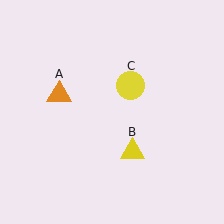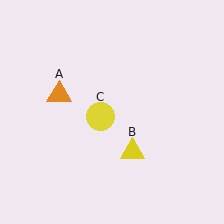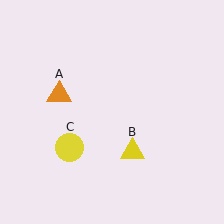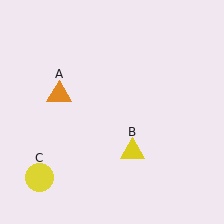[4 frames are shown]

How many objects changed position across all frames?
1 object changed position: yellow circle (object C).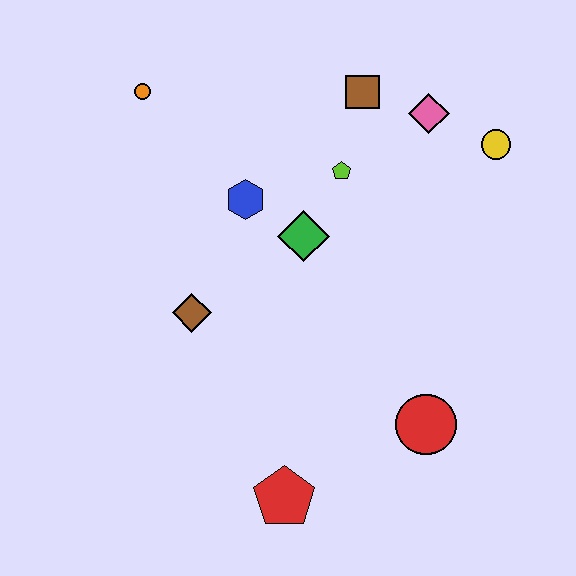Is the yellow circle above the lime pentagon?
Yes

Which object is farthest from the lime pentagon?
The red pentagon is farthest from the lime pentagon.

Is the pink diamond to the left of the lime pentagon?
No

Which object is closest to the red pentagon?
The red circle is closest to the red pentagon.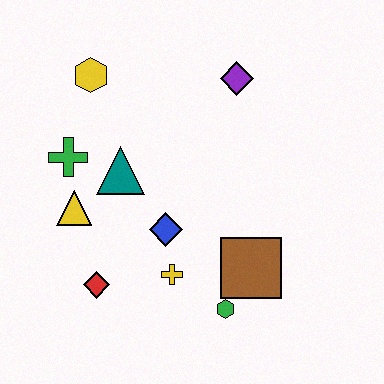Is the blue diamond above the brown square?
Yes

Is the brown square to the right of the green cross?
Yes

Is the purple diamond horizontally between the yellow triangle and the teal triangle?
No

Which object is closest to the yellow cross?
The blue diamond is closest to the yellow cross.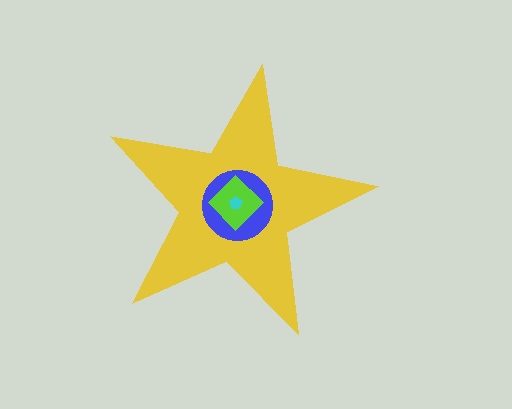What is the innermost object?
The cyan pentagon.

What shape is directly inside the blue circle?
The lime diamond.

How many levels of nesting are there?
4.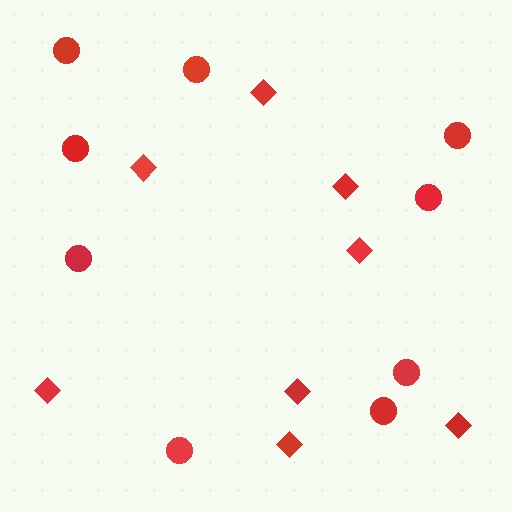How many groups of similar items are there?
There are 2 groups: one group of circles (9) and one group of diamonds (8).